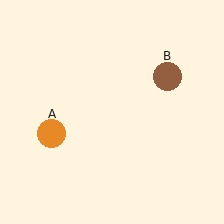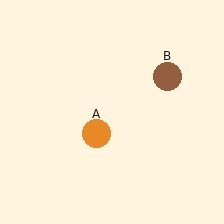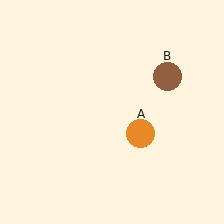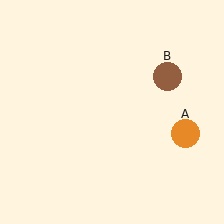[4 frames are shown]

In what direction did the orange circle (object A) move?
The orange circle (object A) moved right.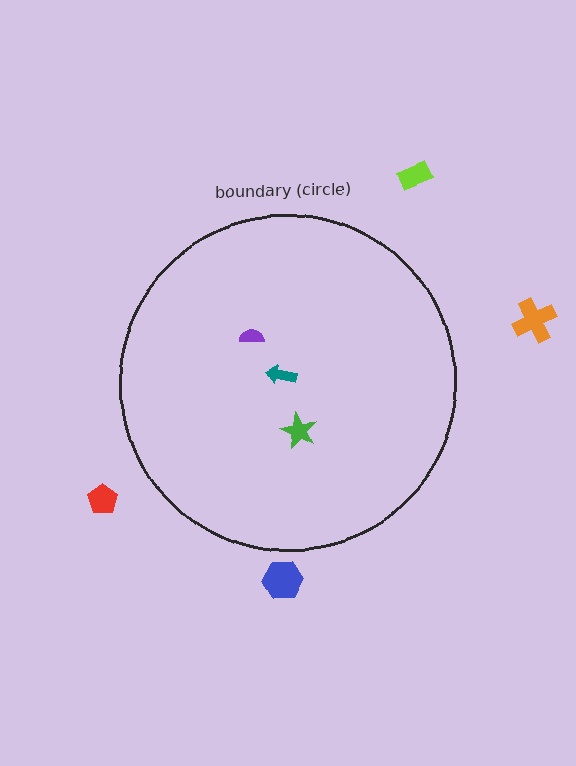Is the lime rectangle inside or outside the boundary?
Outside.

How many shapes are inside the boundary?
3 inside, 4 outside.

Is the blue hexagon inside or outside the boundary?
Outside.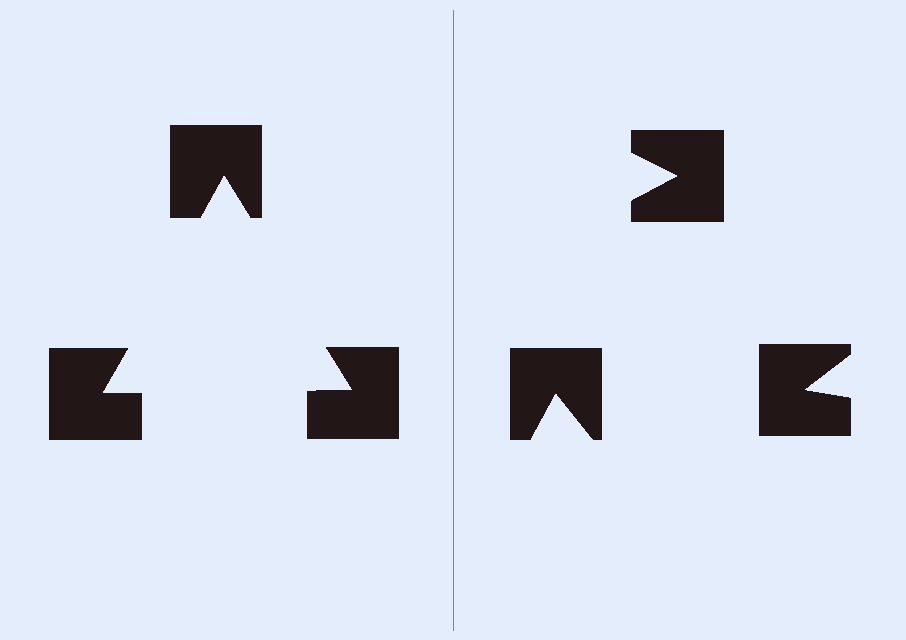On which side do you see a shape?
An illusory triangle appears on the left side. On the right side the wedge cuts are rotated, so no coherent shape forms.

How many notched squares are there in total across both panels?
6 — 3 on each side.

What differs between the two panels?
The notched squares are positioned identically on both sides; only the wedge orientations differ. On the left they align to a triangle; on the right they are misaligned.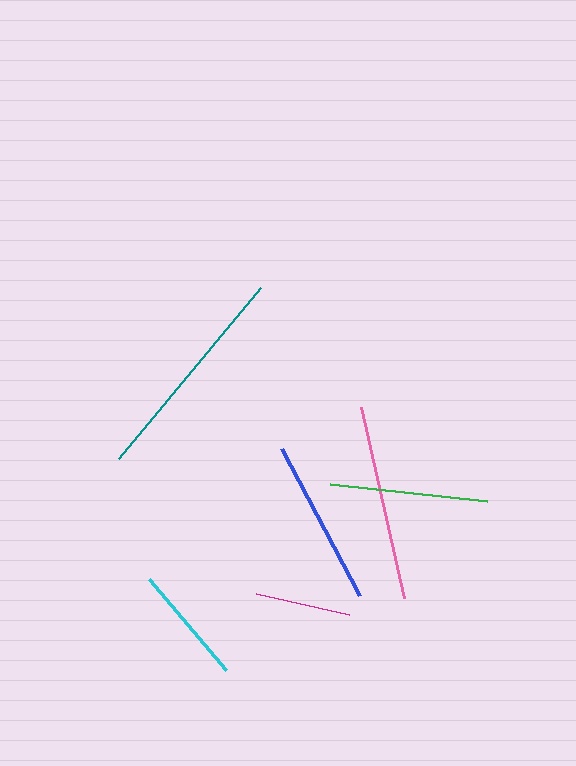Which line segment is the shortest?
The magenta line is the shortest at approximately 95 pixels.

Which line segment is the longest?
The teal line is the longest at approximately 222 pixels.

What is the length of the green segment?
The green segment is approximately 158 pixels long.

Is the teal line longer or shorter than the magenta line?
The teal line is longer than the magenta line.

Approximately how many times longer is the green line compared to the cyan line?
The green line is approximately 1.3 times the length of the cyan line.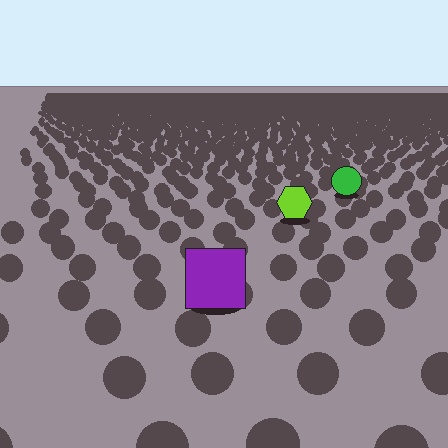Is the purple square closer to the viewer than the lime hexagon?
Yes. The purple square is closer — you can tell from the texture gradient: the ground texture is coarser near it.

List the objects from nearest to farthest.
From nearest to farthest: the purple square, the lime hexagon, the green circle.